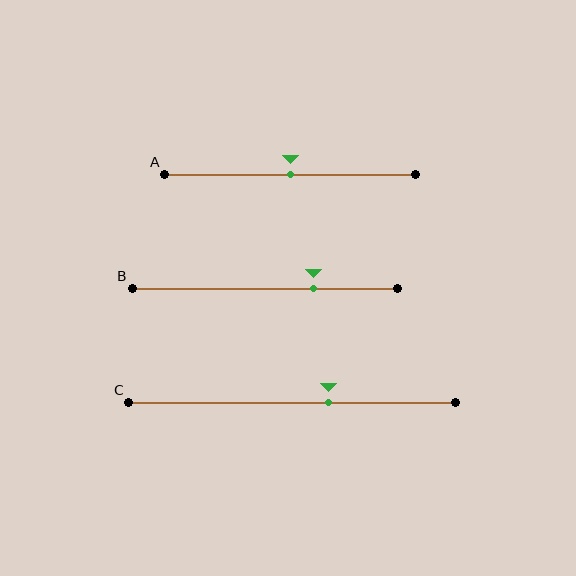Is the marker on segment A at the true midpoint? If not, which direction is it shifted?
Yes, the marker on segment A is at the true midpoint.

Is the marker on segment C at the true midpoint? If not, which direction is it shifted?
No, the marker on segment C is shifted to the right by about 11% of the segment length.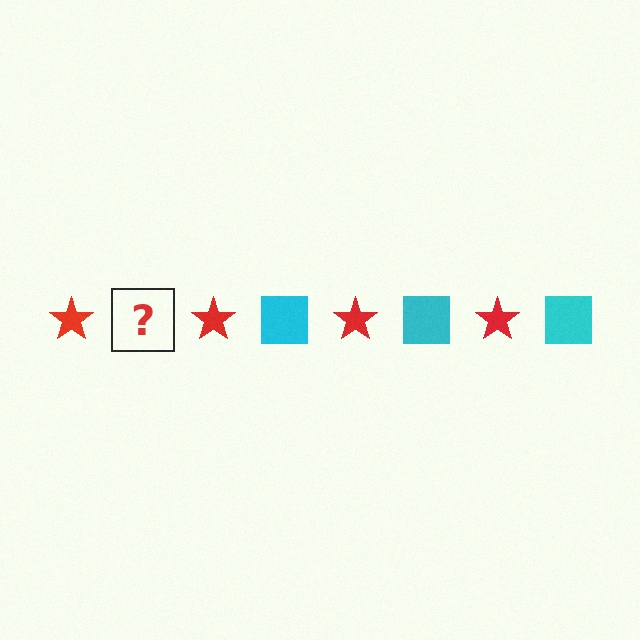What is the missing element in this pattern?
The missing element is a cyan square.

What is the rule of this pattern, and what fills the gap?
The rule is that the pattern alternates between red star and cyan square. The gap should be filled with a cyan square.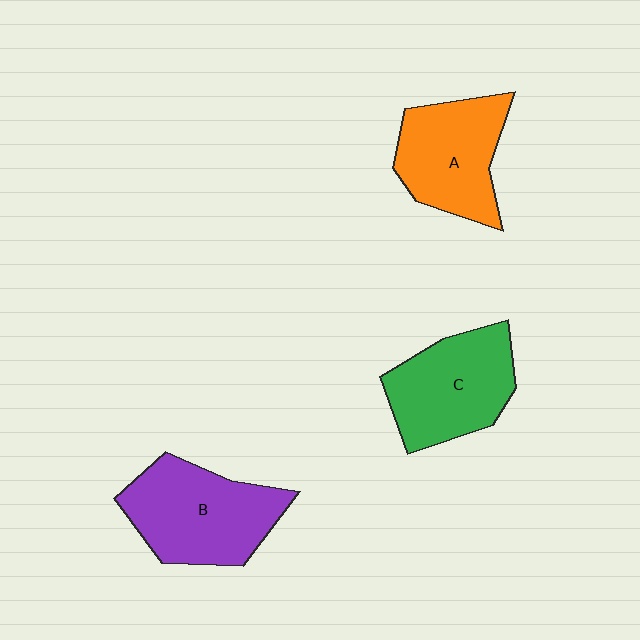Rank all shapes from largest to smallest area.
From largest to smallest: B (purple), C (green), A (orange).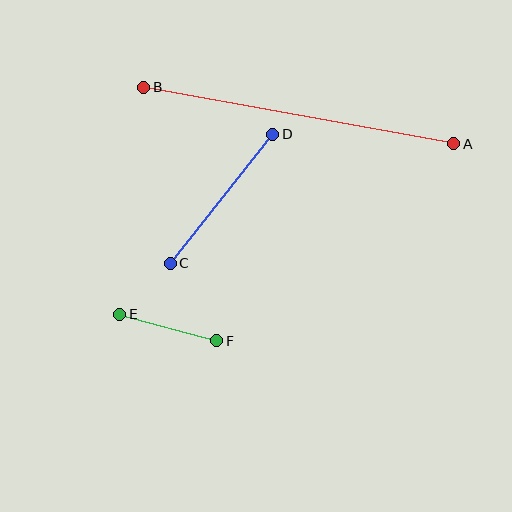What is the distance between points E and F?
The distance is approximately 101 pixels.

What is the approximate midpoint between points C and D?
The midpoint is at approximately (221, 199) pixels.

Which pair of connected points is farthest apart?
Points A and B are farthest apart.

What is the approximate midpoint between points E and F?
The midpoint is at approximately (168, 328) pixels.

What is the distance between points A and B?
The distance is approximately 315 pixels.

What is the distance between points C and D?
The distance is approximately 165 pixels.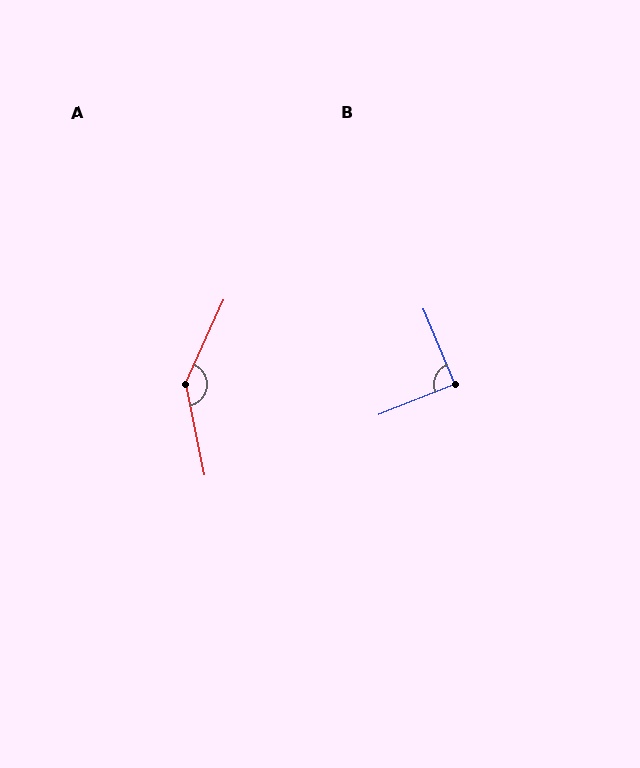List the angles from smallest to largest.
B (89°), A (143°).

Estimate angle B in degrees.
Approximately 89 degrees.